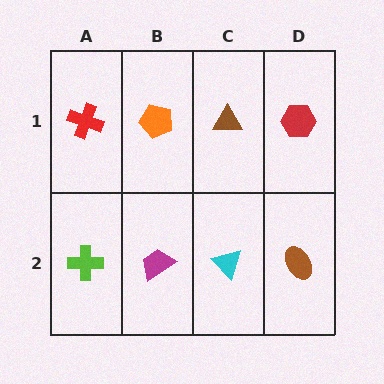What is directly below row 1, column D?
A brown ellipse.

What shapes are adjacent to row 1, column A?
A lime cross (row 2, column A), an orange pentagon (row 1, column B).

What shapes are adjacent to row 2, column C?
A brown triangle (row 1, column C), a magenta trapezoid (row 2, column B), a brown ellipse (row 2, column D).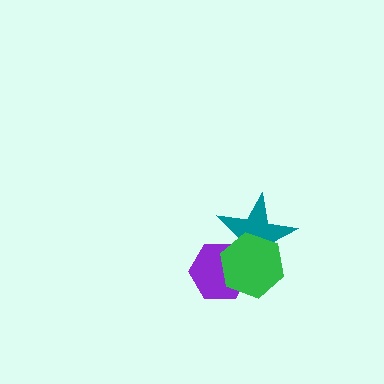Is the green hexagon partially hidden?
No, no other shape covers it.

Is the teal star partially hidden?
Yes, it is partially covered by another shape.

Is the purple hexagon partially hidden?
Yes, it is partially covered by another shape.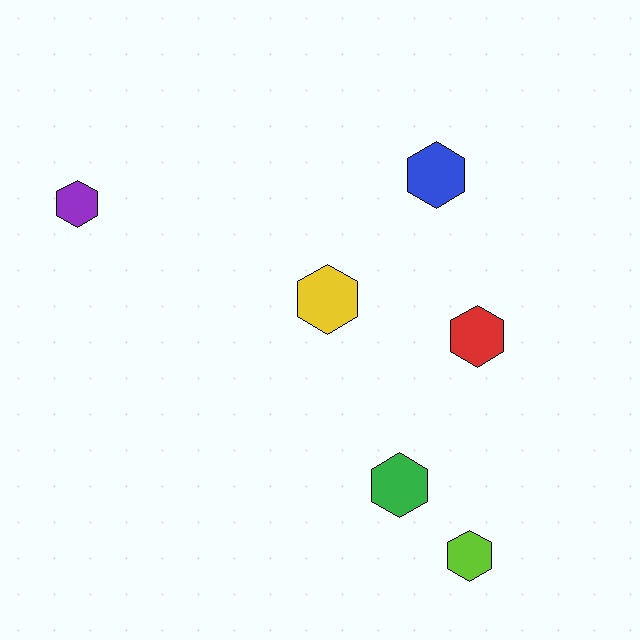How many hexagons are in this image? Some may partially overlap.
There are 6 hexagons.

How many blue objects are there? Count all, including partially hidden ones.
There is 1 blue object.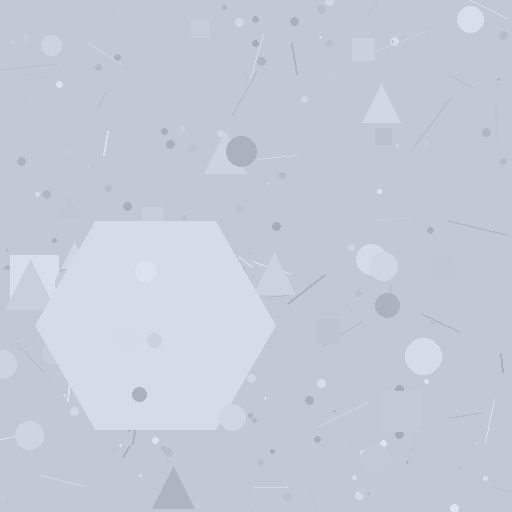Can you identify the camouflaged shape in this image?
The camouflaged shape is a hexagon.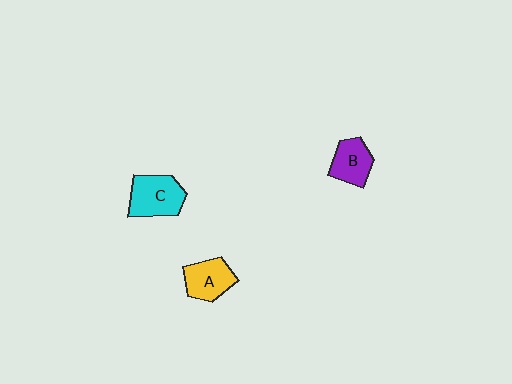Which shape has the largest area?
Shape C (cyan).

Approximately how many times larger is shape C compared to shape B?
Approximately 1.3 times.